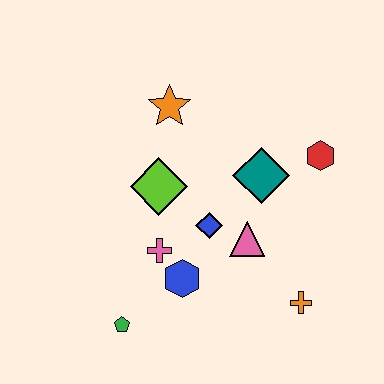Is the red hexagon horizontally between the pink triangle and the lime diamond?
No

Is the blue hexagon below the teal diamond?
Yes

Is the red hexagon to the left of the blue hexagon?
No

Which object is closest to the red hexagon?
The teal diamond is closest to the red hexagon.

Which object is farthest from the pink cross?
The red hexagon is farthest from the pink cross.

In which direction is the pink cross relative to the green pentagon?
The pink cross is above the green pentagon.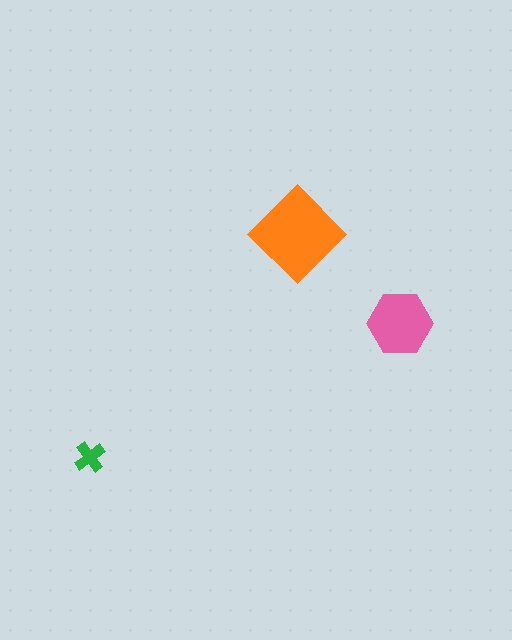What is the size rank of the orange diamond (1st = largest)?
1st.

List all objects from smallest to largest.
The green cross, the pink hexagon, the orange diamond.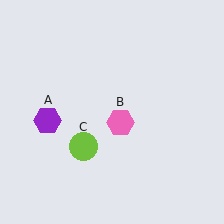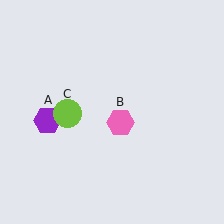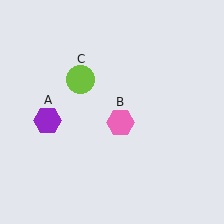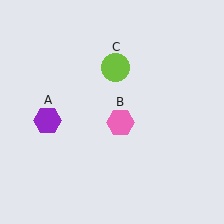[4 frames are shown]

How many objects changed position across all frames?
1 object changed position: lime circle (object C).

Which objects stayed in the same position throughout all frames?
Purple hexagon (object A) and pink hexagon (object B) remained stationary.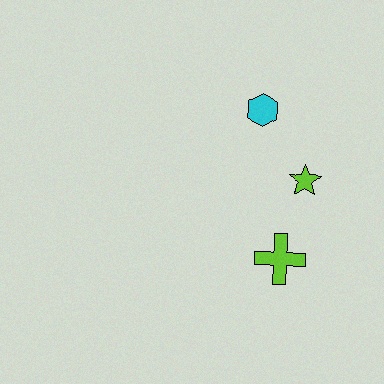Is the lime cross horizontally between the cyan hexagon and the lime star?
Yes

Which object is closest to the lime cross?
The lime star is closest to the lime cross.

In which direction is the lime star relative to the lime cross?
The lime star is above the lime cross.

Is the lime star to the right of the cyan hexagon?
Yes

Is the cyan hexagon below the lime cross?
No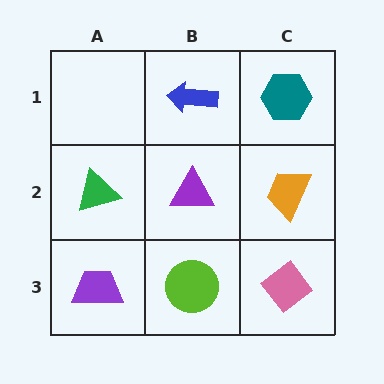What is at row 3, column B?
A lime circle.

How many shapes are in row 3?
3 shapes.